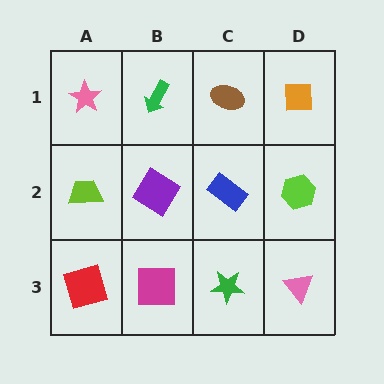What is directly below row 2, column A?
A red square.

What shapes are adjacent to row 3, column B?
A purple diamond (row 2, column B), a red square (row 3, column A), a green star (row 3, column C).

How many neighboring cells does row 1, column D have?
2.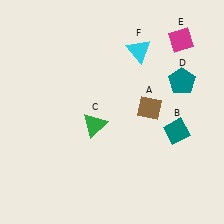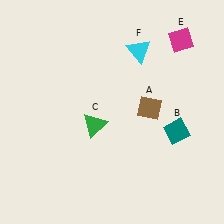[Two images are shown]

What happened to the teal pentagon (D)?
The teal pentagon (D) was removed in Image 2. It was in the top-right area of Image 1.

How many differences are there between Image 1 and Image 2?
There is 1 difference between the two images.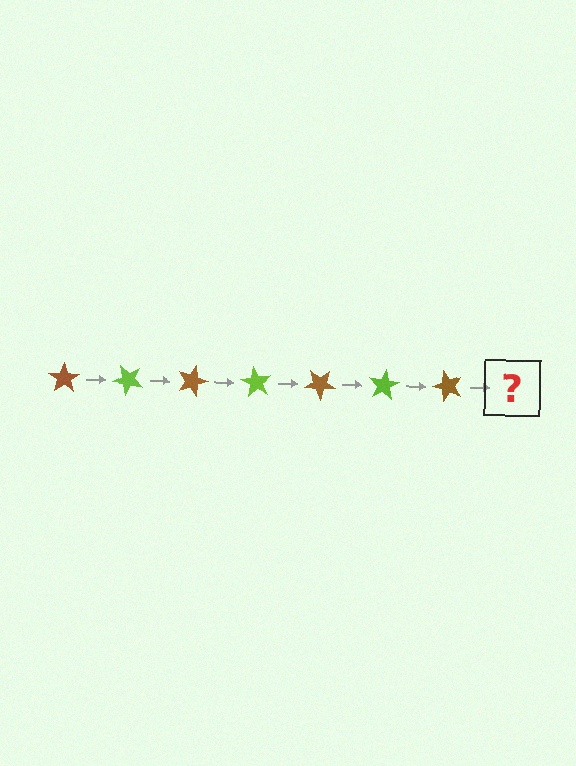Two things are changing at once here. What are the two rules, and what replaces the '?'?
The two rules are that it rotates 45 degrees each step and the color cycles through brown and lime. The '?' should be a lime star, rotated 315 degrees from the start.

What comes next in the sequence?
The next element should be a lime star, rotated 315 degrees from the start.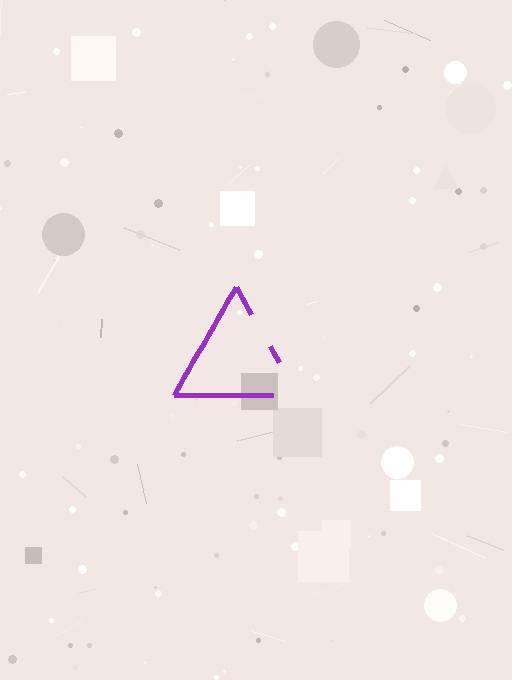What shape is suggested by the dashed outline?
The dashed outline suggests a triangle.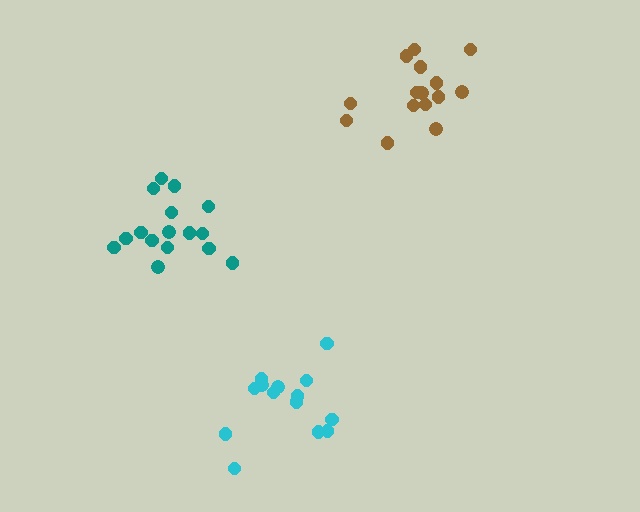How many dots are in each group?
Group 1: 14 dots, Group 2: 15 dots, Group 3: 16 dots (45 total).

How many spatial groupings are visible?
There are 3 spatial groupings.